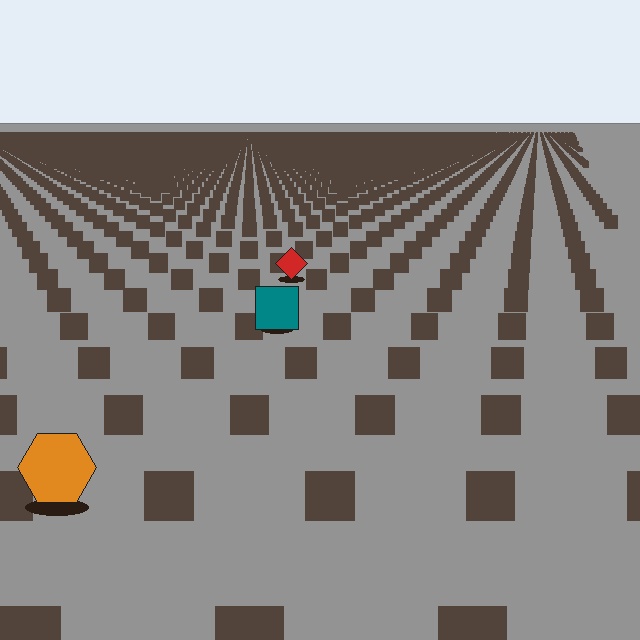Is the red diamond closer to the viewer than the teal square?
No. The teal square is closer — you can tell from the texture gradient: the ground texture is coarser near it.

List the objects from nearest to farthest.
From nearest to farthest: the orange hexagon, the teal square, the red diamond.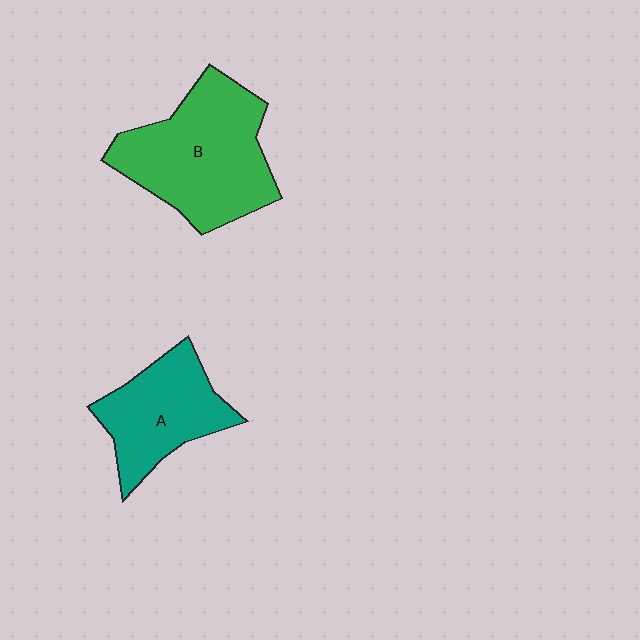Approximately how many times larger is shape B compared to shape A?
Approximately 1.5 times.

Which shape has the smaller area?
Shape A (teal).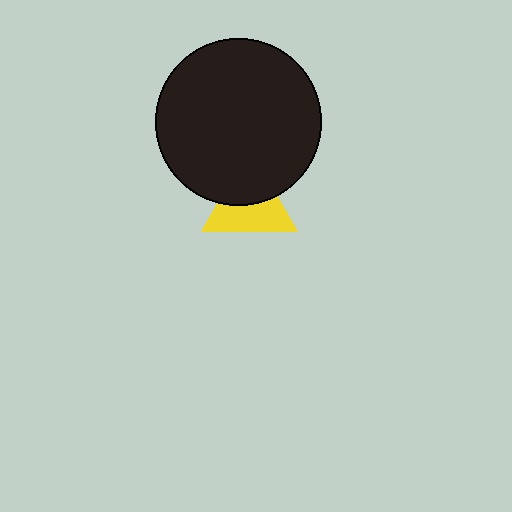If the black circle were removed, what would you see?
You would see the complete yellow triangle.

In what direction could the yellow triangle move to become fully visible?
The yellow triangle could move down. That would shift it out from behind the black circle entirely.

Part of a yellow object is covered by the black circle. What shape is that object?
It is a triangle.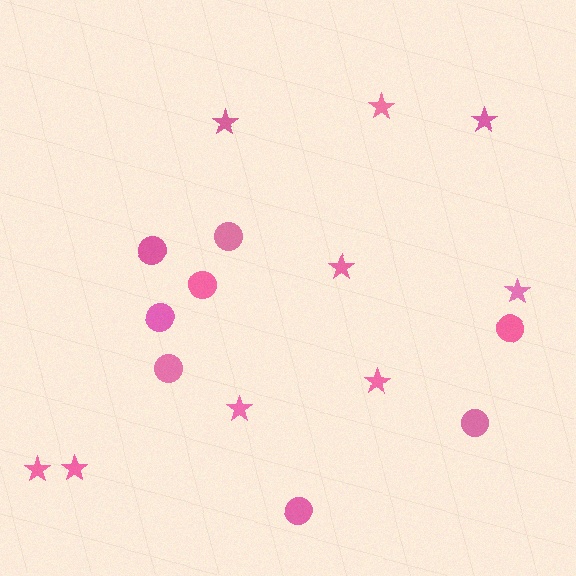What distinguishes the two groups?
There are 2 groups: one group of stars (9) and one group of circles (8).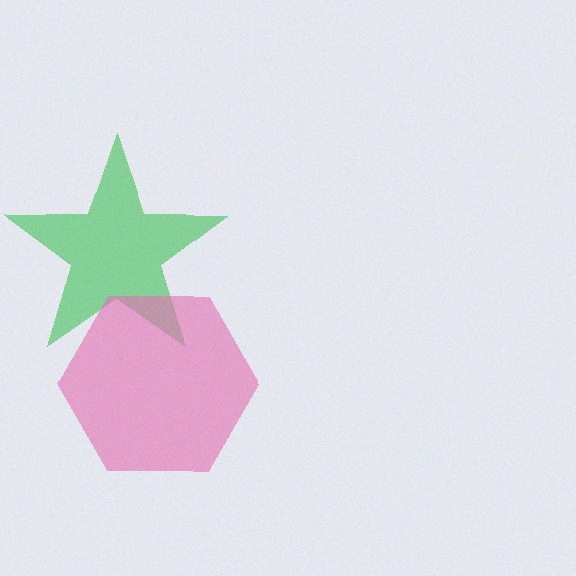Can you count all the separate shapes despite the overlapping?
Yes, there are 2 separate shapes.